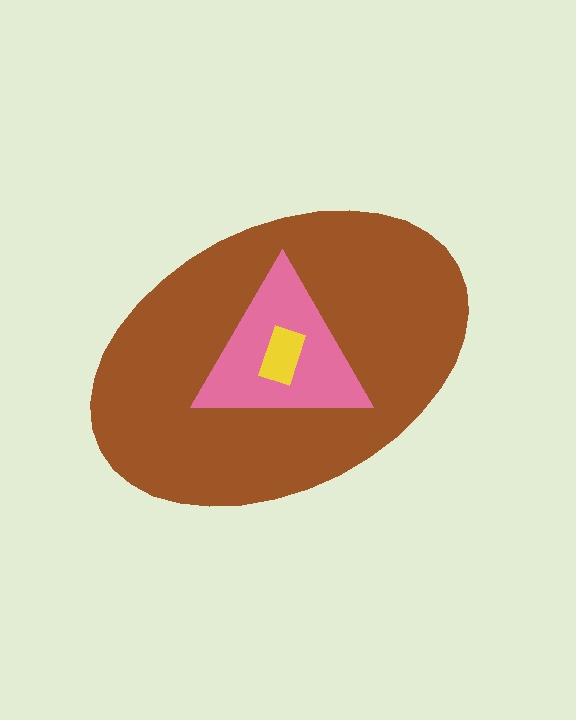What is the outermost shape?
The brown ellipse.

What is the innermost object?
The yellow rectangle.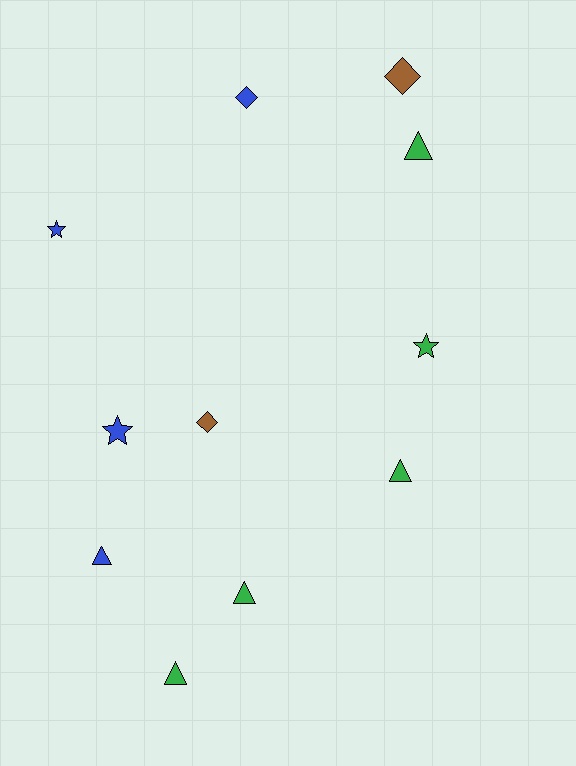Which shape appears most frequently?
Triangle, with 5 objects.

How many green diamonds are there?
There are no green diamonds.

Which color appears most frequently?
Green, with 5 objects.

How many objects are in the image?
There are 11 objects.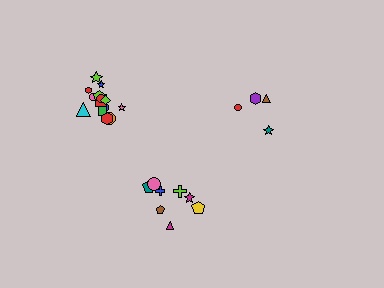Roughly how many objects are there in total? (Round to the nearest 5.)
Roughly 25 objects in total.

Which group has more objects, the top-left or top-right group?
The top-left group.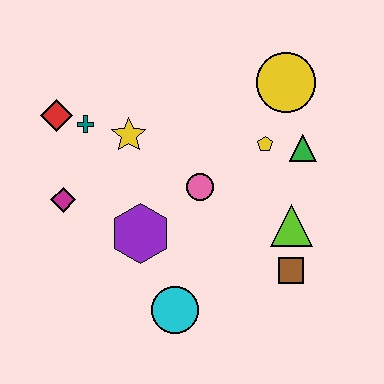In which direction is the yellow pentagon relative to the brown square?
The yellow pentagon is above the brown square.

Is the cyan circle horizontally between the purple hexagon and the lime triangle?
Yes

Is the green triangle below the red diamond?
Yes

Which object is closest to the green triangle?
The yellow pentagon is closest to the green triangle.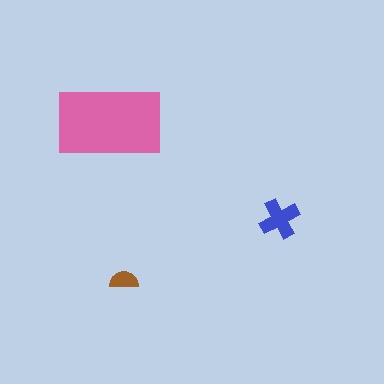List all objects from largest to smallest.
The pink rectangle, the blue cross, the brown semicircle.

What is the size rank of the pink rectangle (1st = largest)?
1st.